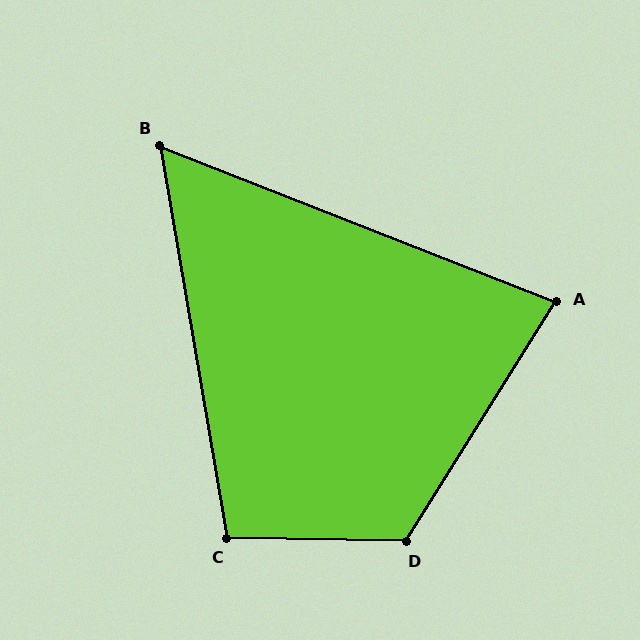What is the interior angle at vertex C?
Approximately 101 degrees (obtuse).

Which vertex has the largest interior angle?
D, at approximately 121 degrees.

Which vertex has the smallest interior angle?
B, at approximately 59 degrees.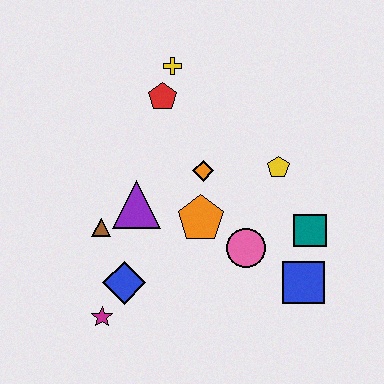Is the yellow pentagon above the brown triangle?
Yes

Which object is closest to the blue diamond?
The magenta star is closest to the blue diamond.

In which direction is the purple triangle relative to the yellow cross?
The purple triangle is below the yellow cross.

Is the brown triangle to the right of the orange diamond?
No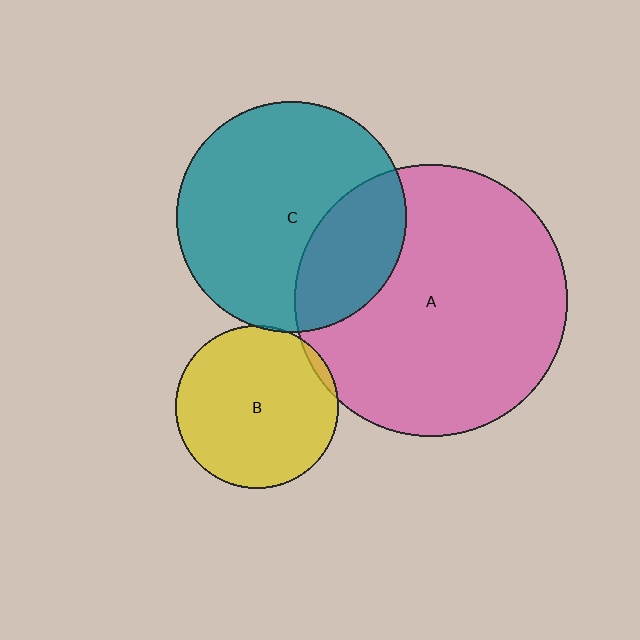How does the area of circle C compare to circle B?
Approximately 2.0 times.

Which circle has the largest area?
Circle A (pink).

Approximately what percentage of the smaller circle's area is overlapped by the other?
Approximately 5%.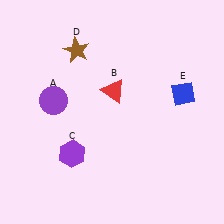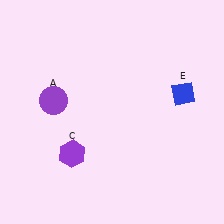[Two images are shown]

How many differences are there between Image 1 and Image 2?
There are 2 differences between the two images.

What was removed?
The brown star (D), the red triangle (B) were removed in Image 2.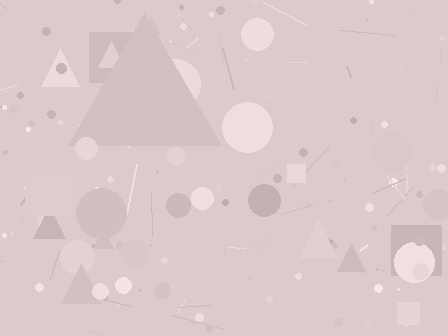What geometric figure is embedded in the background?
A triangle is embedded in the background.